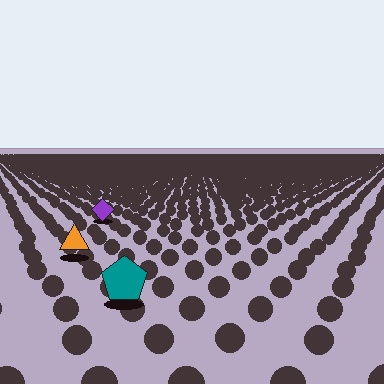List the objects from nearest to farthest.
From nearest to farthest: the teal pentagon, the orange triangle, the purple diamond.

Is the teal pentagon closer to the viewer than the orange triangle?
Yes. The teal pentagon is closer — you can tell from the texture gradient: the ground texture is coarser near it.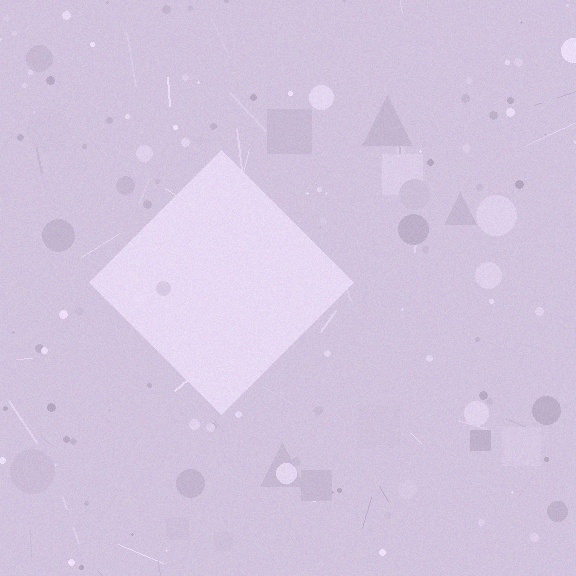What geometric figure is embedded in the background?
A diamond is embedded in the background.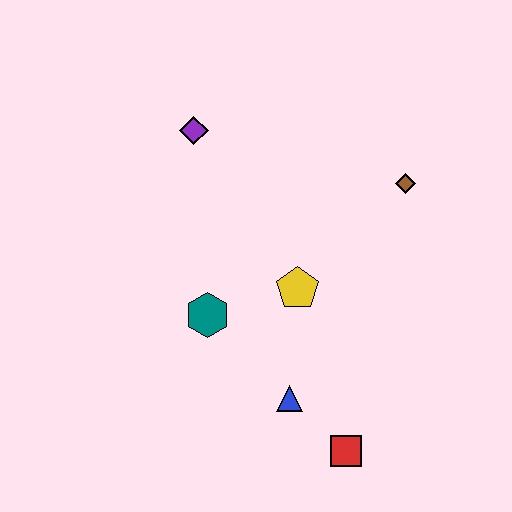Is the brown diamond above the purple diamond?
No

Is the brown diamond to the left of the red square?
No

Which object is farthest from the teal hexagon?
The brown diamond is farthest from the teal hexagon.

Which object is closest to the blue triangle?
The red square is closest to the blue triangle.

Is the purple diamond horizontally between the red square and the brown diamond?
No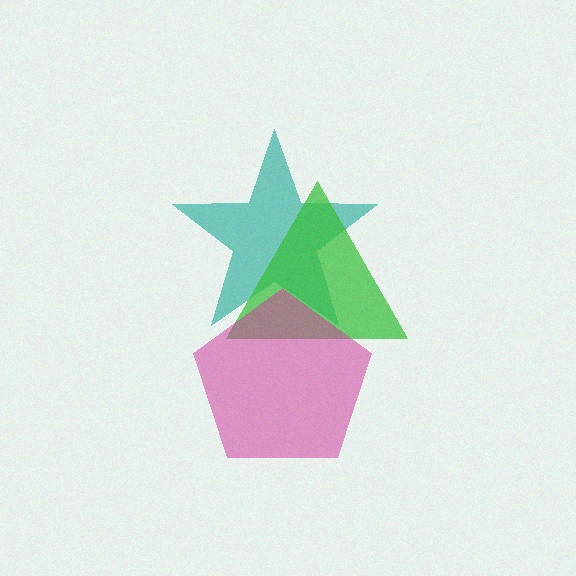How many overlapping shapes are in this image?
There are 3 overlapping shapes in the image.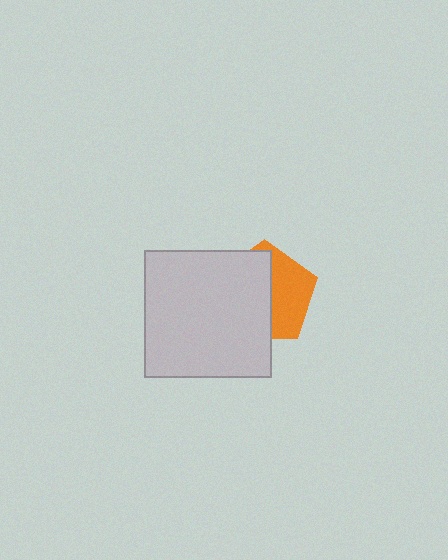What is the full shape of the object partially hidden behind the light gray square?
The partially hidden object is an orange pentagon.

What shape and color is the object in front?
The object in front is a light gray square.